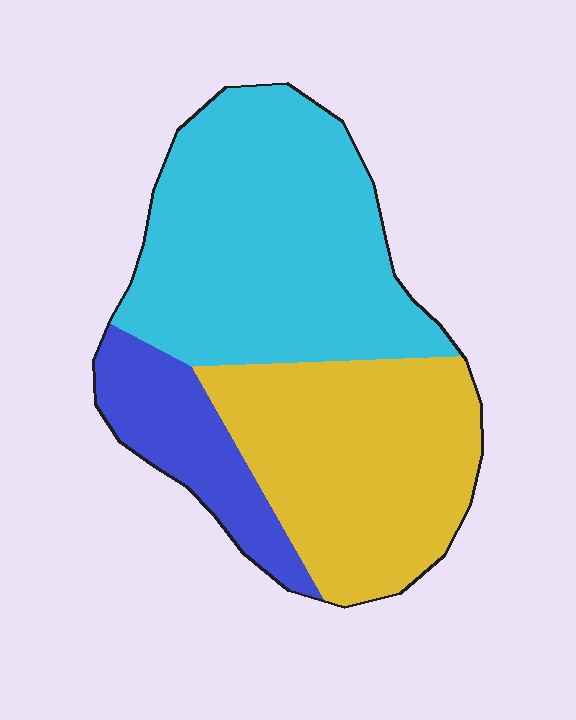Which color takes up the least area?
Blue, at roughly 15%.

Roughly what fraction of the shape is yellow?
Yellow takes up about three eighths (3/8) of the shape.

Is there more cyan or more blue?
Cyan.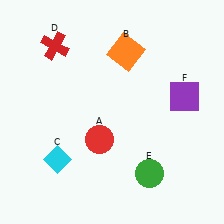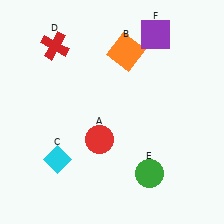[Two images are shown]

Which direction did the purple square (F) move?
The purple square (F) moved up.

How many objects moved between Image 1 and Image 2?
1 object moved between the two images.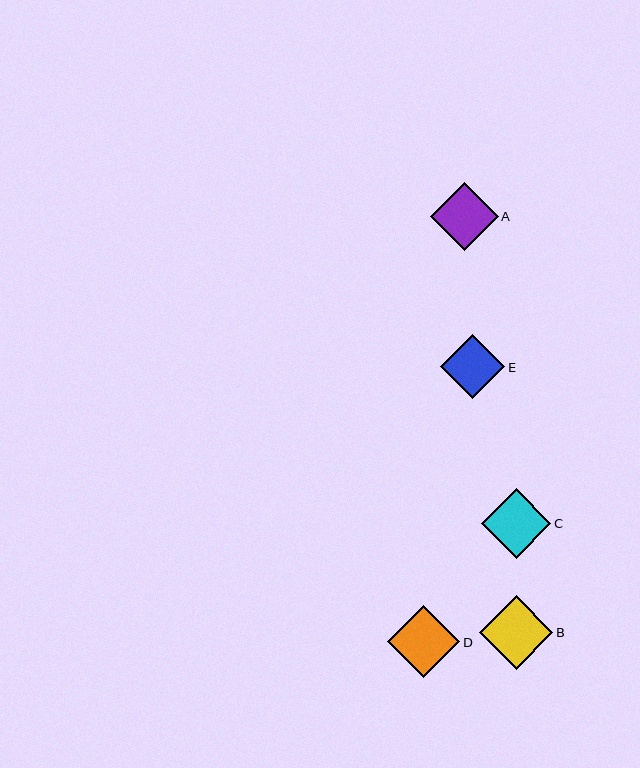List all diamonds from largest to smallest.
From largest to smallest: B, D, C, A, E.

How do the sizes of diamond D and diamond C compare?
Diamond D and diamond C are approximately the same size.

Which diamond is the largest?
Diamond B is the largest with a size of approximately 73 pixels.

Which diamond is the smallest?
Diamond E is the smallest with a size of approximately 64 pixels.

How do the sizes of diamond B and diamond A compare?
Diamond B and diamond A are approximately the same size.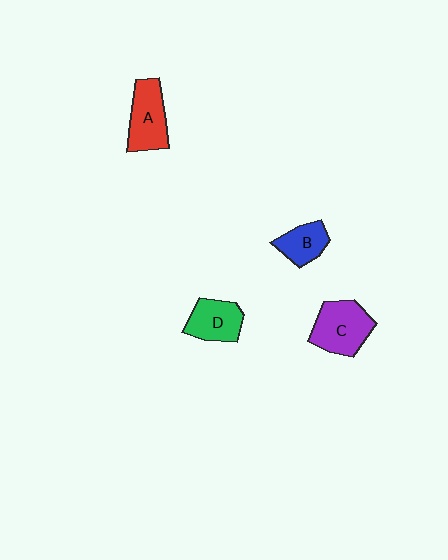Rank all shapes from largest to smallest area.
From largest to smallest: C (purple), A (red), D (green), B (blue).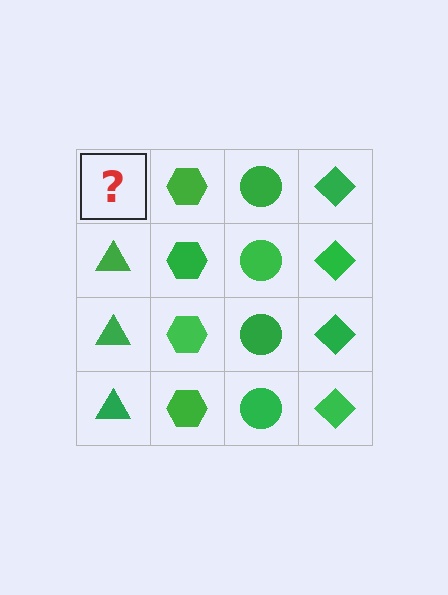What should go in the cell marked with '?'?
The missing cell should contain a green triangle.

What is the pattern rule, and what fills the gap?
The rule is that each column has a consistent shape. The gap should be filled with a green triangle.